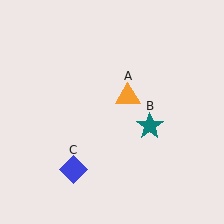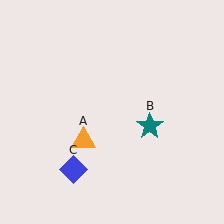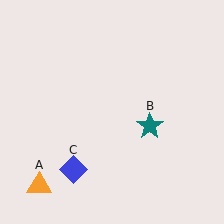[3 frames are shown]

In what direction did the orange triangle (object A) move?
The orange triangle (object A) moved down and to the left.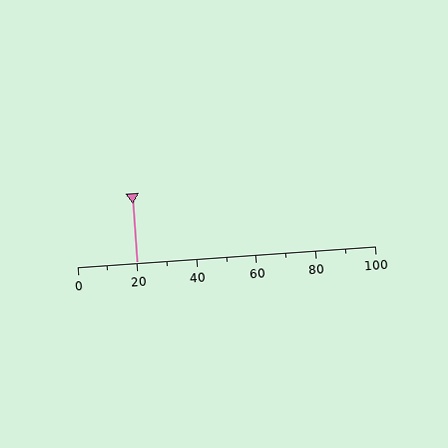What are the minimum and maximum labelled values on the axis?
The axis runs from 0 to 100.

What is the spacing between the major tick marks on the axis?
The major ticks are spaced 20 apart.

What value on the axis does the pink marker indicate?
The marker indicates approximately 20.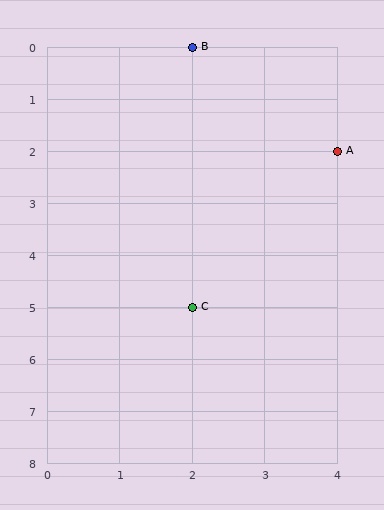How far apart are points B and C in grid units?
Points B and C are 5 rows apart.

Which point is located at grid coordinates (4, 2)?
Point A is at (4, 2).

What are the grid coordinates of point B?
Point B is at grid coordinates (2, 0).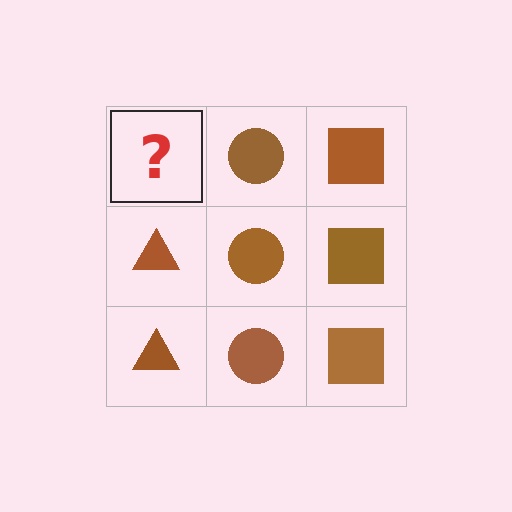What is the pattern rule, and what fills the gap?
The rule is that each column has a consistent shape. The gap should be filled with a brown triangle.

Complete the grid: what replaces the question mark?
The question mark should be replaced with a brown triangle.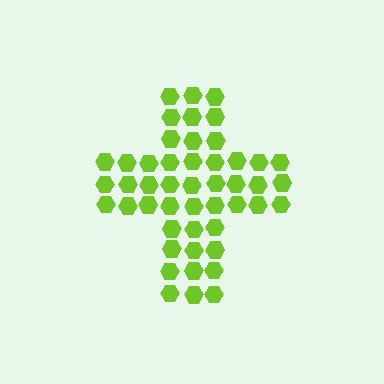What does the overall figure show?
The overall figure shows a cross.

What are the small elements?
The small elements are hexagons.